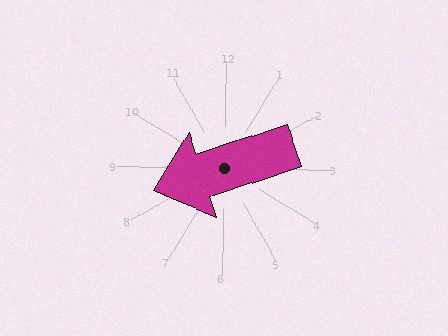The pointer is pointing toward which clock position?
Roughly 8 o'clock.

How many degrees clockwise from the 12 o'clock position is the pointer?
Approximately 251 degrees.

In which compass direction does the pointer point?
West.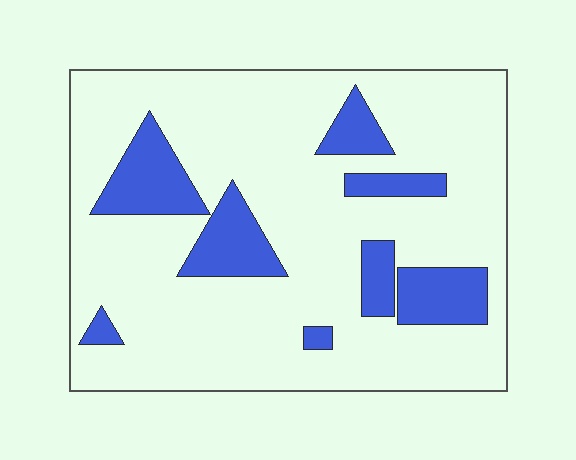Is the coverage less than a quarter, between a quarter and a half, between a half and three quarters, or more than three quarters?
Less than a quarter.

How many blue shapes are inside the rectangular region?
8.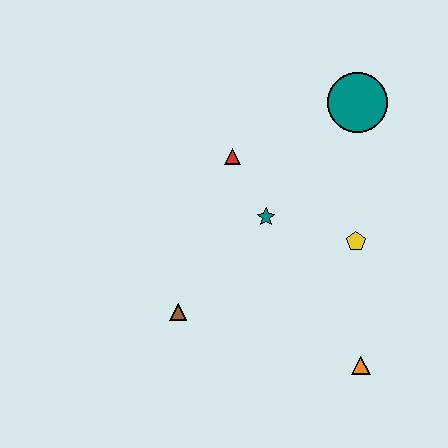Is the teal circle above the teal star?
Yes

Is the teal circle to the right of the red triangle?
Yes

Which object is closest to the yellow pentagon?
The teal star is closest to the yellow pentagon.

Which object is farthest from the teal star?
The orange triangle is farthest from the teal star.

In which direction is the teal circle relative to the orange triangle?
The teal circle is above the orange triangle.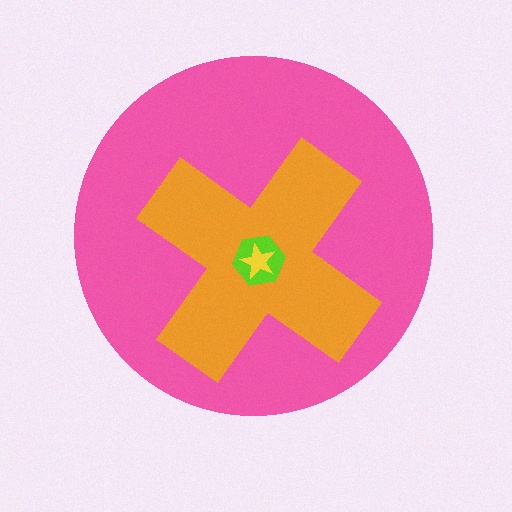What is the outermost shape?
The pink circle.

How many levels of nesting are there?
4.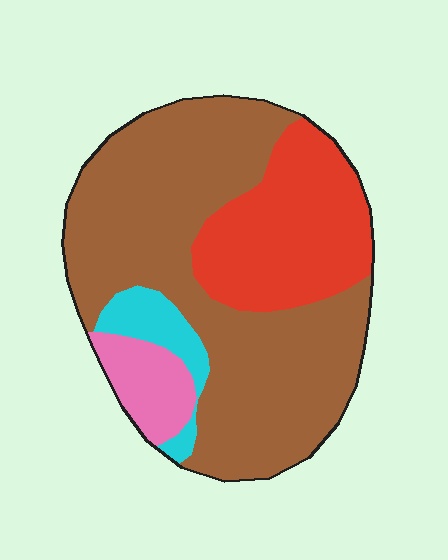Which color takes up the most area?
Brown, at roughly 60%.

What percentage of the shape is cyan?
Cyan takes up less than a sixth of the shape.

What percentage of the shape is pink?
Pink covers 8% of the shape.